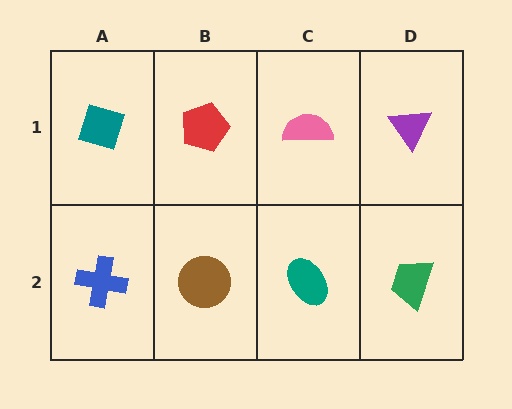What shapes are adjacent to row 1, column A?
A blue cross (row 2, column A), a red pentagon (row 1, column B).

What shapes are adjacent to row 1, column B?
A brown circle (row 2, column B), a teal diamond (row 1, column A), a pink semicircle (row 1, column C).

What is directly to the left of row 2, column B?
A blue cross.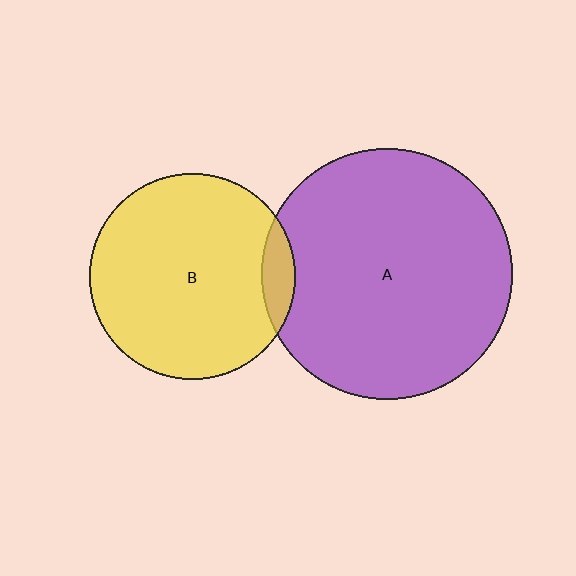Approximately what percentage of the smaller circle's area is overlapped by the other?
Approximately 10%.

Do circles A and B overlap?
Yes.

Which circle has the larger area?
Circle A (purple).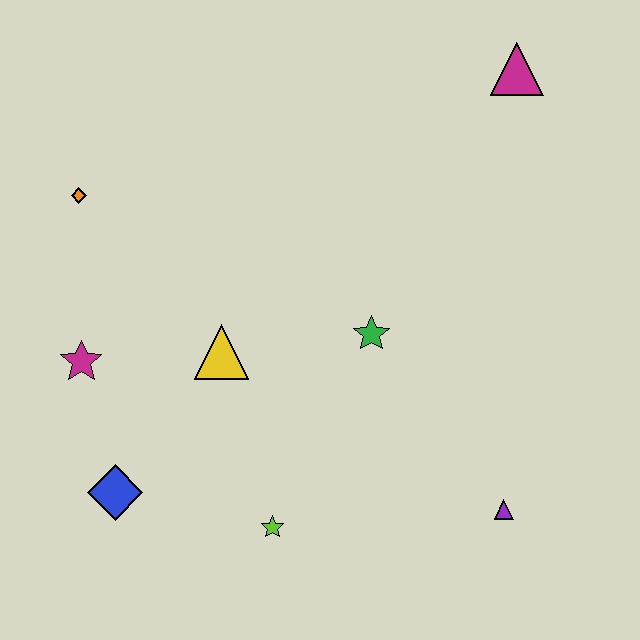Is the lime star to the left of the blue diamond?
No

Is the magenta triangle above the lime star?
Yes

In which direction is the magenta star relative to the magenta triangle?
The magenta star is to the left of the magenta triangle.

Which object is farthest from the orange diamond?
The purple triangle is farthest from the orange diamond.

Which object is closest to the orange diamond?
The magenta star is closest to the orange diamond.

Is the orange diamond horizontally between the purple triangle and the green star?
No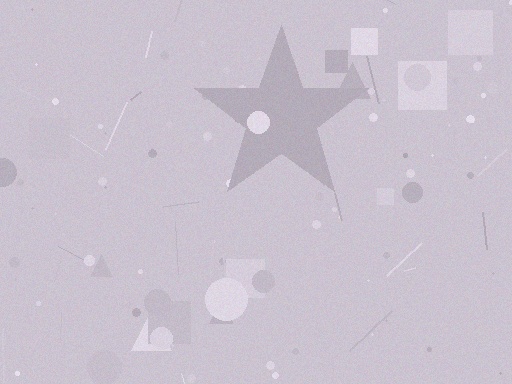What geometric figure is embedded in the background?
A star is embedded in the background.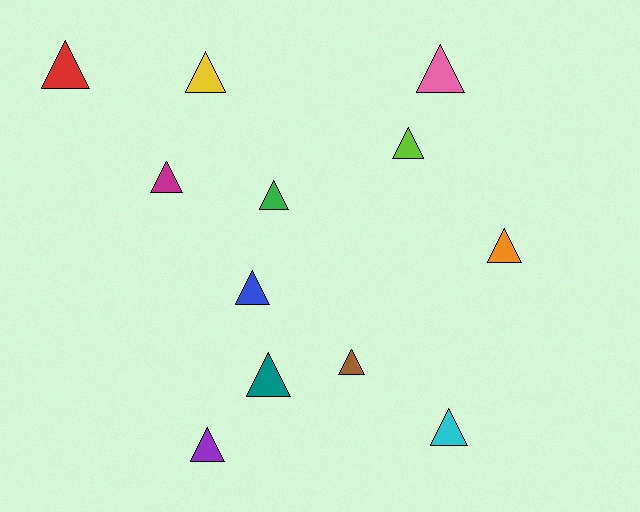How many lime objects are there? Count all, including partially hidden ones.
There is 1 lime object.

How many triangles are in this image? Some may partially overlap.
There are 12 triangles.